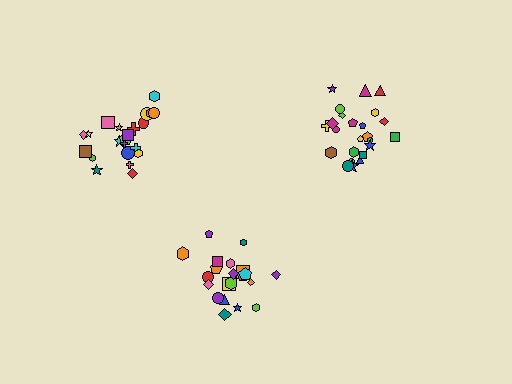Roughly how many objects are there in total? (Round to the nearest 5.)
Roughly 70 objects in total.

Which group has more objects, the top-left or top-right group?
The top-right group.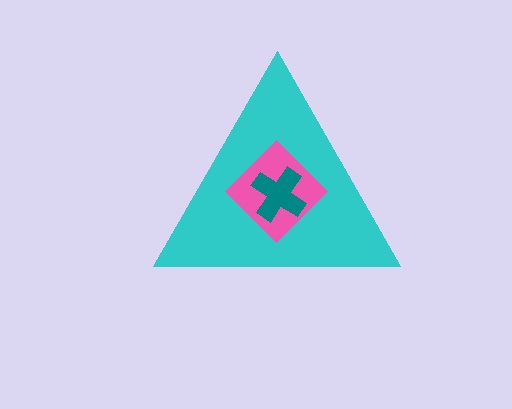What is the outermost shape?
The cyan triangle.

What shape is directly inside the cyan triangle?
The pink diamond.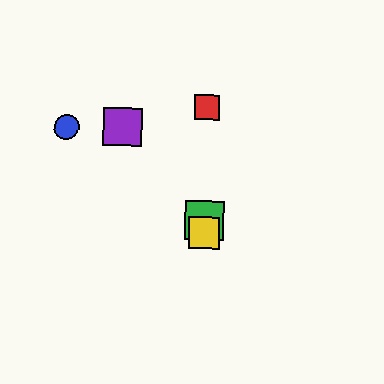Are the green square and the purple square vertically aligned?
No, the green square is at x≈204 and the purple square is at x≈122.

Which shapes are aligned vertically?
The red square, the green square, the yellow square are aligned vertically.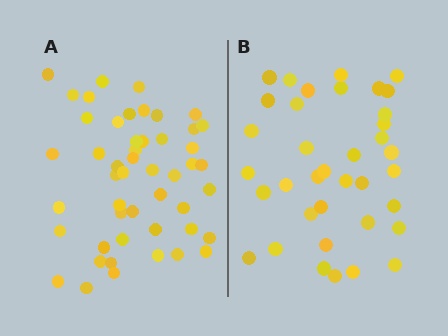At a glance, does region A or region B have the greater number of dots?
Region A (the left region) has more dots.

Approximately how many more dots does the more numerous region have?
Region A has roughly 12 or so more dots than region B.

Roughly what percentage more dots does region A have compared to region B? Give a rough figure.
About 30% more.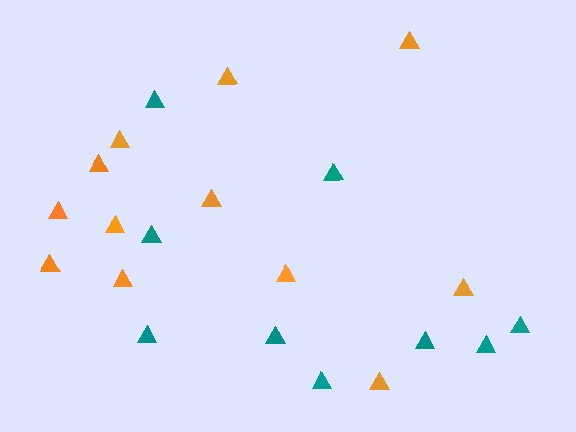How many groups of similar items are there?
There are 2 groups: one group of orange triangles (12) and one group of teal triangles (9).